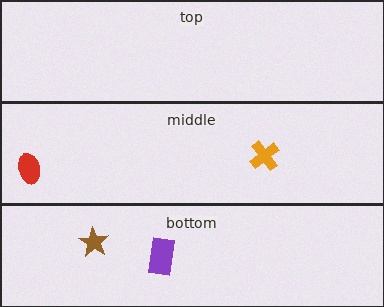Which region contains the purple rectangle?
The bottom region.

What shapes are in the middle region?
The red ellipse, the orange cross.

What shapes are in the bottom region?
The brown star, the purple rectangle.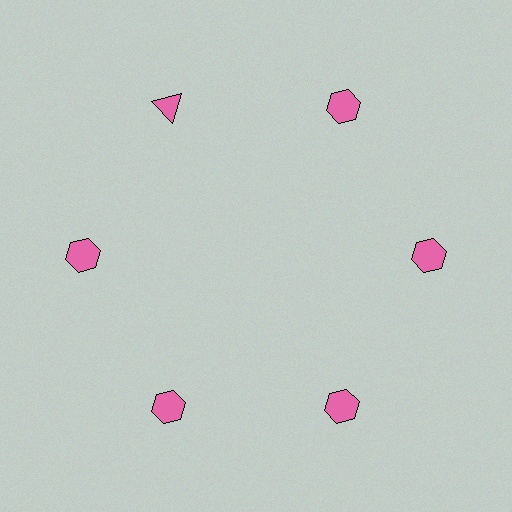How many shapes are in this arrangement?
There are 6 shapes arranged in a ring pattern.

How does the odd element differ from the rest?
It has a different shape: triangle instead of hexagon.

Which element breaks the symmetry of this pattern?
The pink triangle at roughly the 11 o'clock position breaks the symmetry. All other shapes are pink hexagons.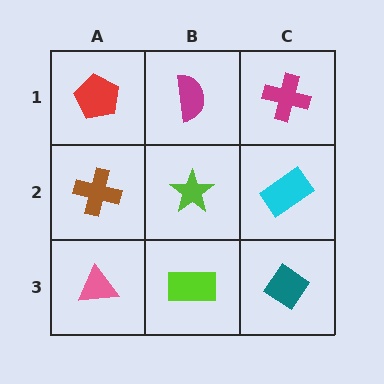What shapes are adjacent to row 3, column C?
A cyan rectangle (row 2, column C), a lime rectangle (row 3, column B).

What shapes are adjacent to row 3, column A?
A brown cross (row 2, column A), a lime rectangle (row 3, column B).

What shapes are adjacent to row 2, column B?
A magenta semicircle (row 1, column B), a lime rectangle (row 3, column B), a brown cross (row 2, column A), a cyan rectangle (row 2, column C).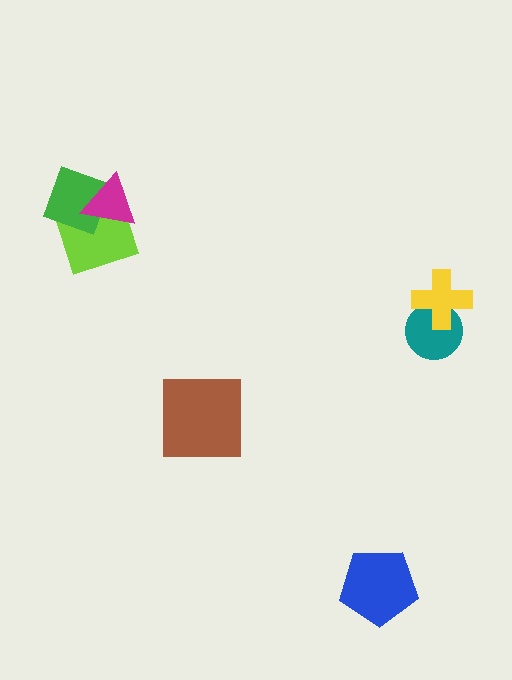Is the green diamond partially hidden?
Yes, it is partially covered by another shape.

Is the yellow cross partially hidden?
No, no other shape covers it.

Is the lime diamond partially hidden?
Yes, it is partially covered by another shape.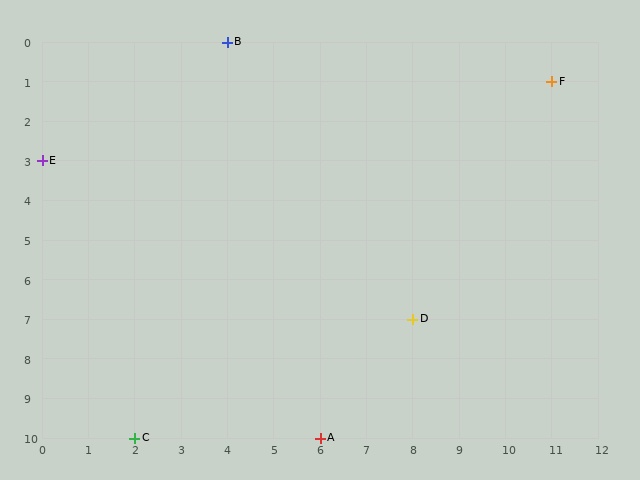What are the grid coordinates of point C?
Point C is at grid coordinates (2, 10).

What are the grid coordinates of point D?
Point D is at grid coordinates (8, 7).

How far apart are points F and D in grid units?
Points F and D are 3 columns and 6 rows apart (about 6.7 grid units diagonally).